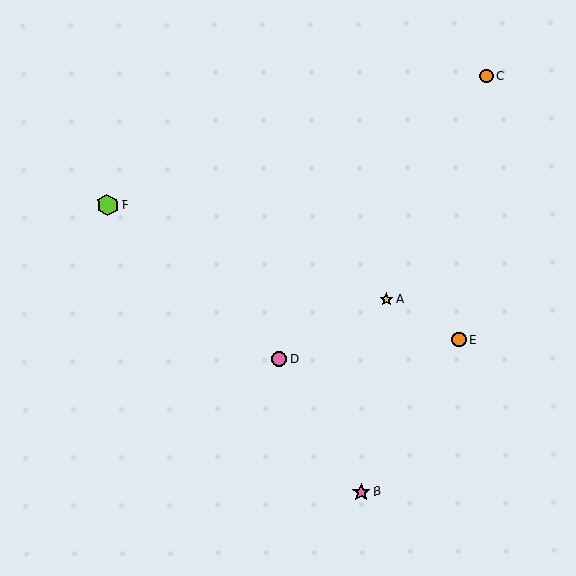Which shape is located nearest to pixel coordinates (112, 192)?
The lime hexagon (labeled F) at (107, 205) is nearest to that location.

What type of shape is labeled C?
Shape C is an orange circle.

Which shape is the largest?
The lime hexagon (labeled F) is the largest.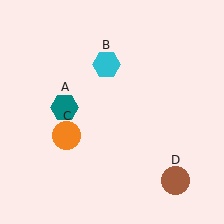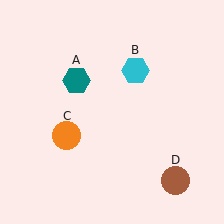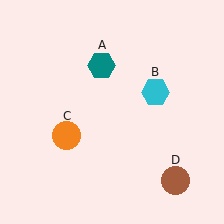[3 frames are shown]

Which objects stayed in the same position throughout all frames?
Orange circle (object C) and brown circle (object D) remained stationary.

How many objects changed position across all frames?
2 objects changed position: teal hexagon (object A), cyan hexagon (object B).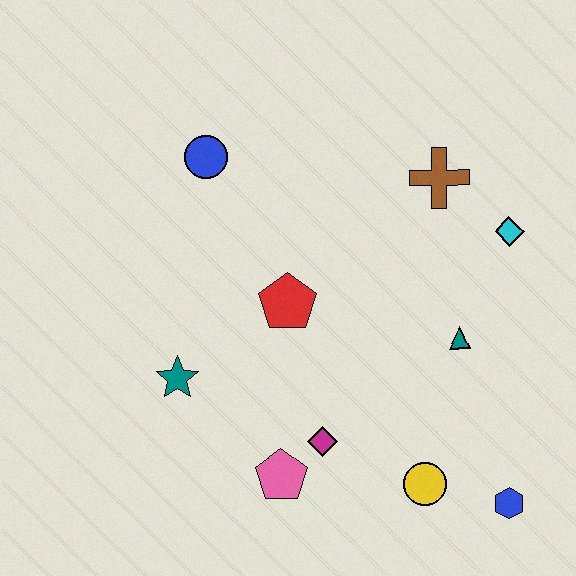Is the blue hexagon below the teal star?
Yes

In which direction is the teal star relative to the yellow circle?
The teal star is to the left of the yellow circle.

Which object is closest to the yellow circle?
The blue hexagon is closest to the yellow circle.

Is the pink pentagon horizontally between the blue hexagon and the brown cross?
No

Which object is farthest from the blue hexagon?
The blue circle is farthest from the blue hexagon.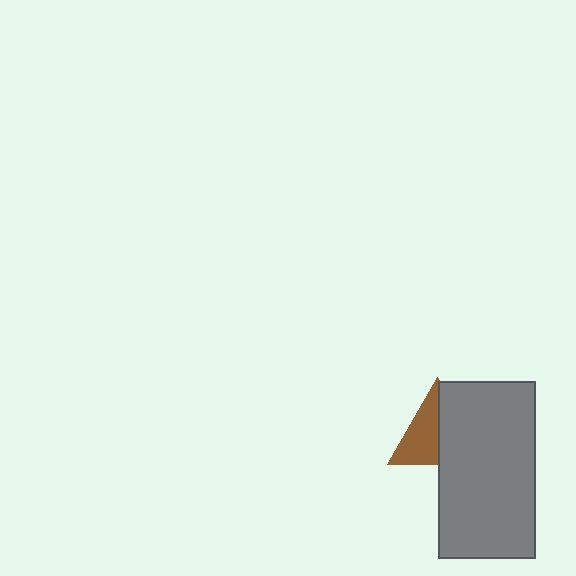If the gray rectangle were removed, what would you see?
You would see the complete brown triangle.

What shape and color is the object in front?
The object in front is a gray rectangle.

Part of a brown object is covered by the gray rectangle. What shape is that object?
It is a triangle.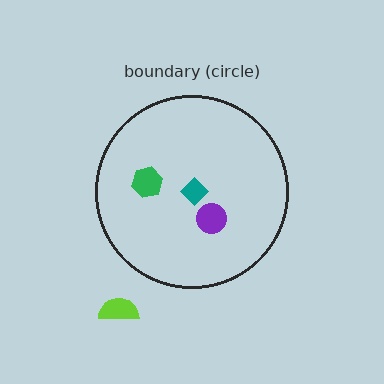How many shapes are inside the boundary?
3 inside, 1 outside.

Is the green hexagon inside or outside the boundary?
Inside.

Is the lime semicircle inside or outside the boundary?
Outside.